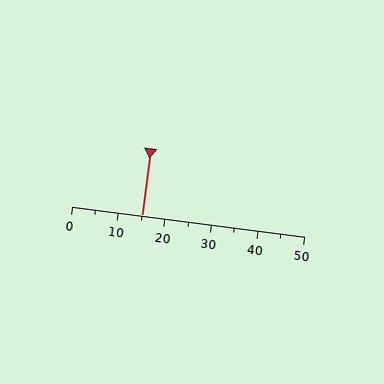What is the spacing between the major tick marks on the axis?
The major ticks are spaced 10 apart.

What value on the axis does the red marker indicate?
The marker indicates approximately 15.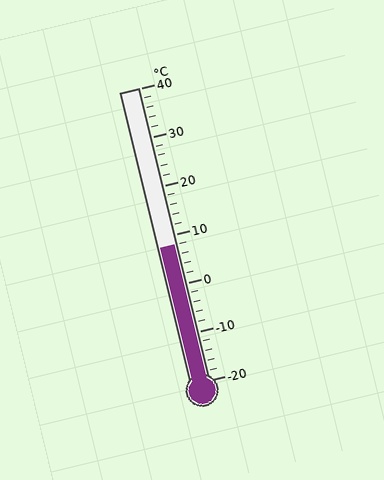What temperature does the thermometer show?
The thermometer shows approximately 8°C.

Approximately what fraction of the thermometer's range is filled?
The thermometer is filled to approximately 45% of its range.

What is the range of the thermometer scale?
The thermometer scale ranges from -20°C to 40°C.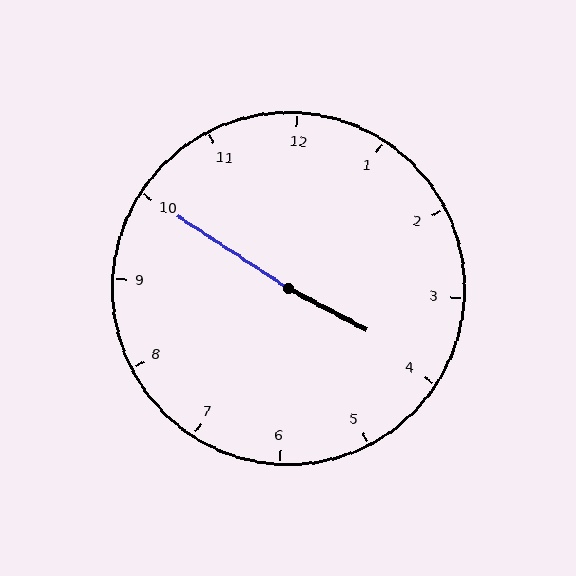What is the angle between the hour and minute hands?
Approximately 175 degrees.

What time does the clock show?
3:50.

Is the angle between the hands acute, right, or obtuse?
It is obtuse.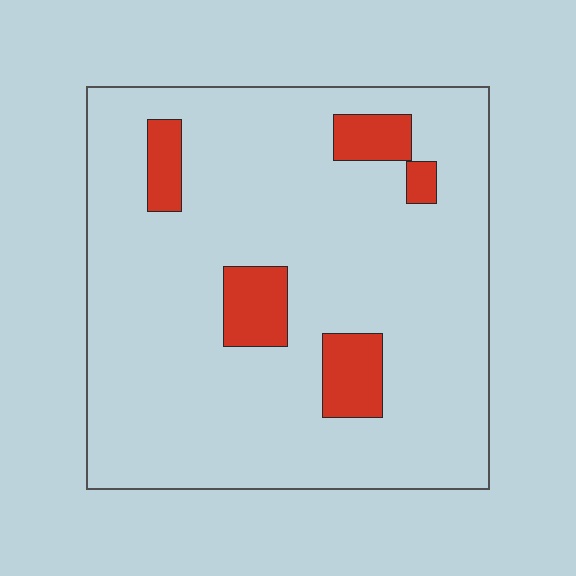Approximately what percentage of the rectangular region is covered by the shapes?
Approximately 10%.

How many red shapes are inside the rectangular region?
5.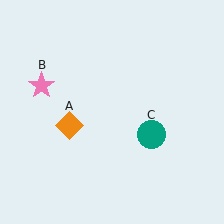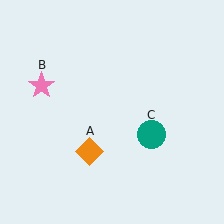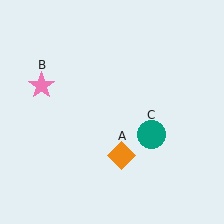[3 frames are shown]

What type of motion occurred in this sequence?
The orange diamond (object A) rotated counterclockwise around the center of the scene.